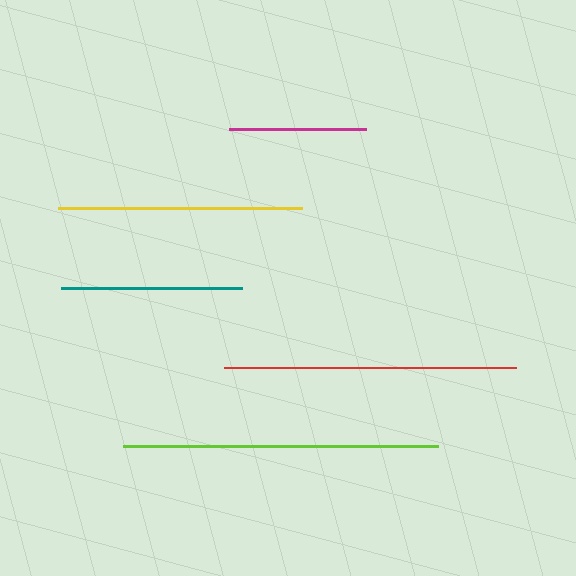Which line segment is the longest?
The lime line is the longest at approximately 315 pixels.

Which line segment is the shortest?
The magenta line is the shortest at approximately 137 pixels.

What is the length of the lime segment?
The lime segment is approximately 315 pixels long.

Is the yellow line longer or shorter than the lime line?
The lime line is longer than the yellow line.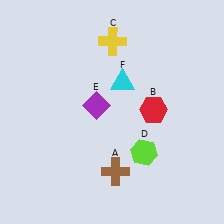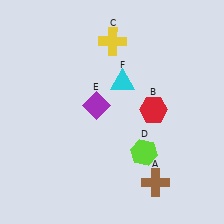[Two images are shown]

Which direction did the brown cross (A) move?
The brown cross (A) moved right.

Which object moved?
The brown cross (A) moved right.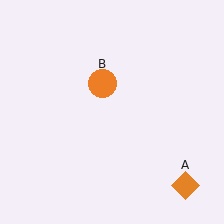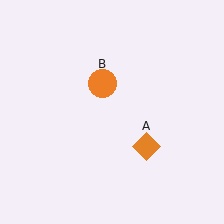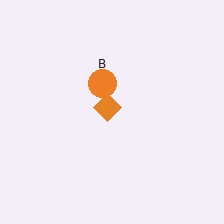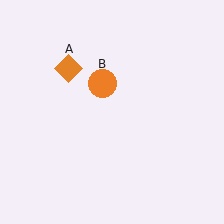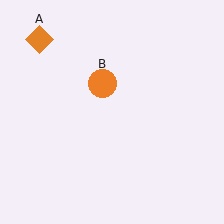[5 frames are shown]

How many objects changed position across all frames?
1 object changed position: orange diamond (object A).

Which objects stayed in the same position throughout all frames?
Orange circle (object B) remained stationary.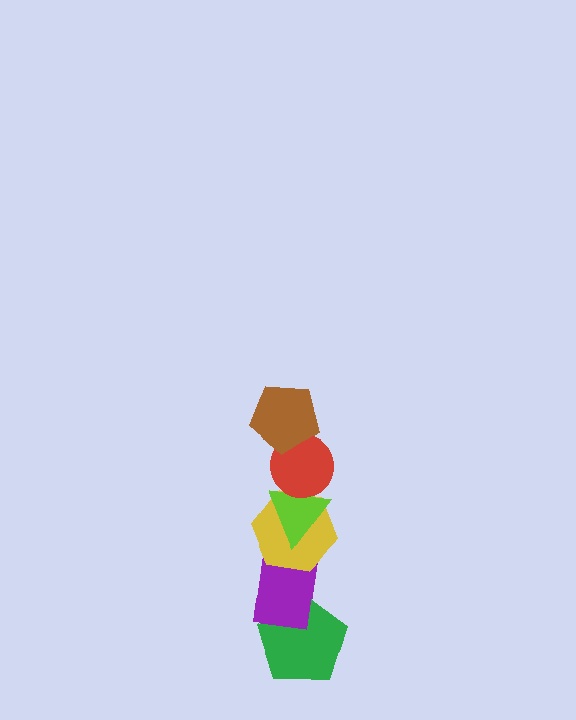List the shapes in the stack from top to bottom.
From top to bottom: the brown pentagon, the red circle, the lime triangle, the yellow hexagon, the purple rectangle, the green pentagon.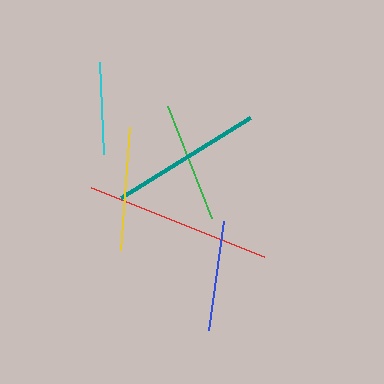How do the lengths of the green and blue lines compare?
The green and blue lines are approximately the same length.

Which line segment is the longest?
The red line is the longest at approximately 186 pixels.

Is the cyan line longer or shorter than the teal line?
The teal line is longer than the cyan line.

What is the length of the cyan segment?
The cyan segment is approximately 92 pixels long.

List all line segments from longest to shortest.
From longest to shortest: red, teal, yellow, green, blue, cyan.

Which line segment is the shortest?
The cyan line is the shortest at approximately 92 pixels.